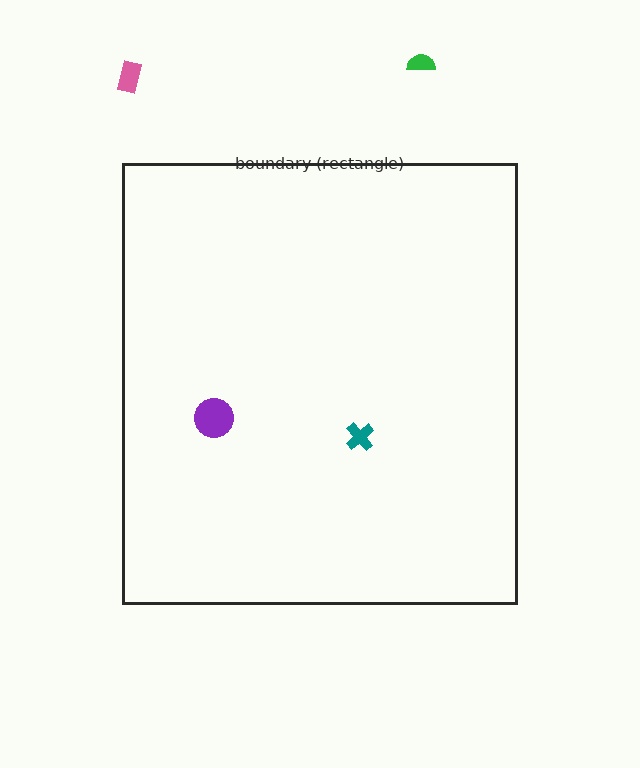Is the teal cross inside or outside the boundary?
Inside.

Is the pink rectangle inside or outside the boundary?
Outside.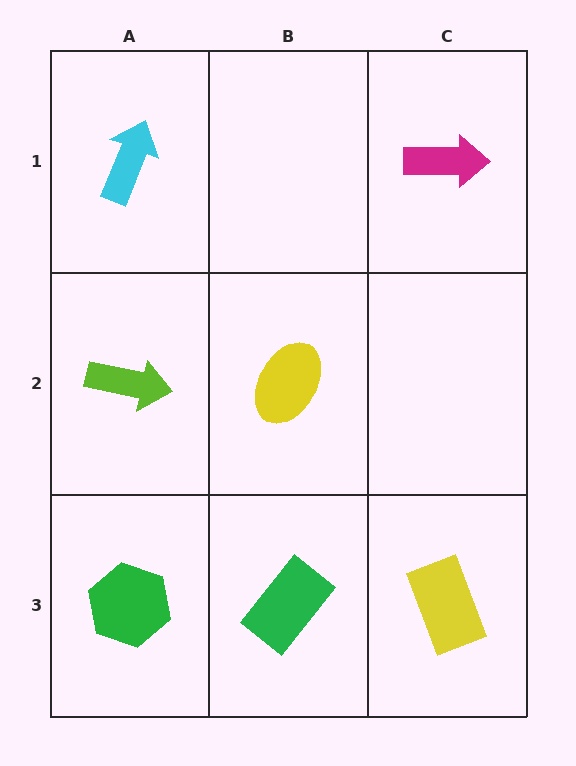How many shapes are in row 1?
2 shapes.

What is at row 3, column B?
A green rectangle.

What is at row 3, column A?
A green hexagon.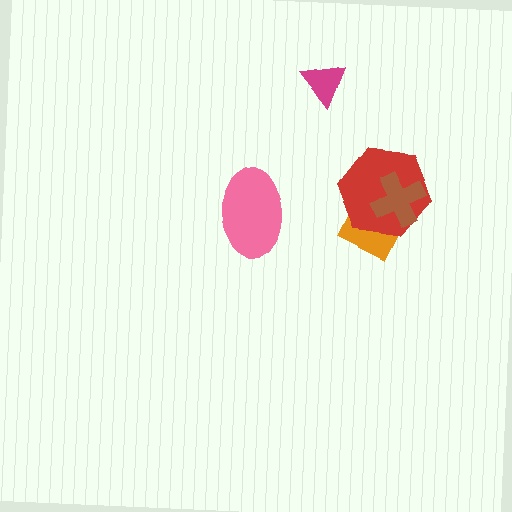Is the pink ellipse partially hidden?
No, no other shape covers it.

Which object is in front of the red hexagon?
The brown cross is in front of the red hexagon.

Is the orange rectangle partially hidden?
Yes, it is partially covered by another shape.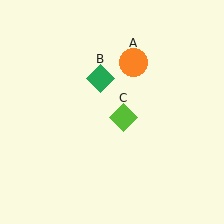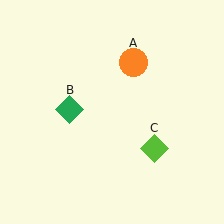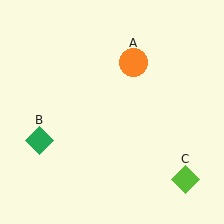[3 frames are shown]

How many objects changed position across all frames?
2 objects changed position: green diamond (object B), lime diamond (object C).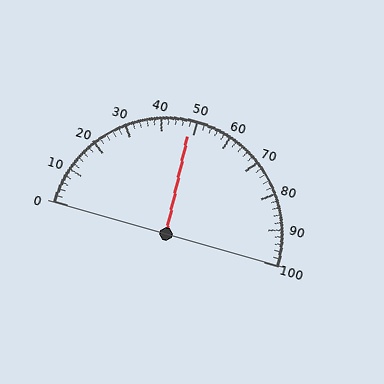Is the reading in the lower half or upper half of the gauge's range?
The reading is in the lower half of the range (0 to 100).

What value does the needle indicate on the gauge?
The needle indicates approximately 48.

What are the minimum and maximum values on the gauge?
The gauge ranges from 0 to 100.